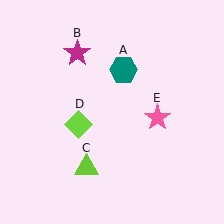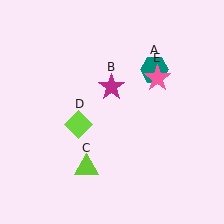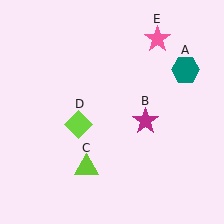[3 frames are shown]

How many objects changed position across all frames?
3 objects changed position: teal hexagon (object A), magenta star (object B), pink star (object E).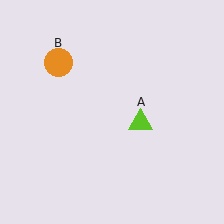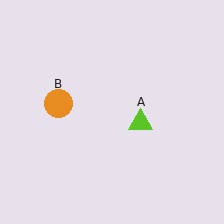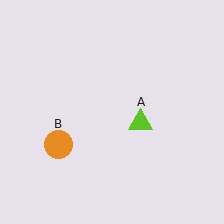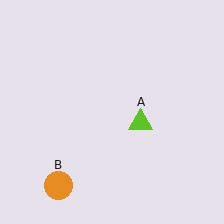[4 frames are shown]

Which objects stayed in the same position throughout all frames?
Lime triangle (object A) remained stationary.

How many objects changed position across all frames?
1 object changed position: orange circle (object B).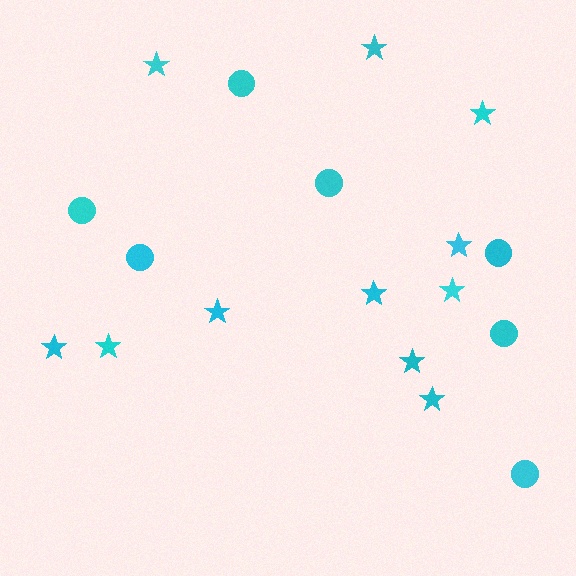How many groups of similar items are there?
There are 2 groups: one group of stars (11) and one group of circles (7).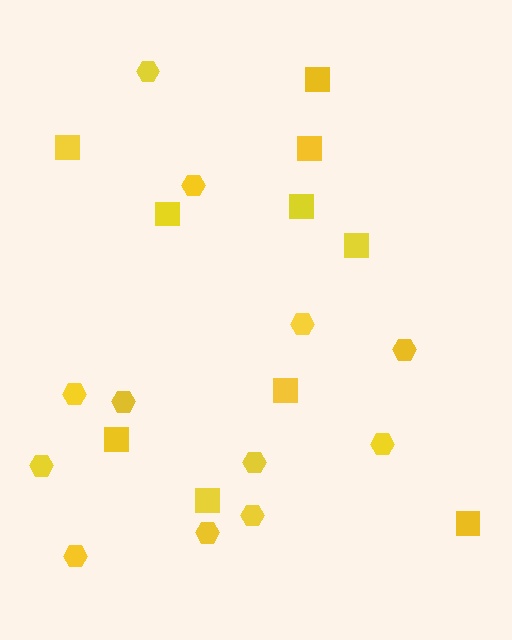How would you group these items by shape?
There are 2 groups: one group of hexagons (12) and one group of squares (10).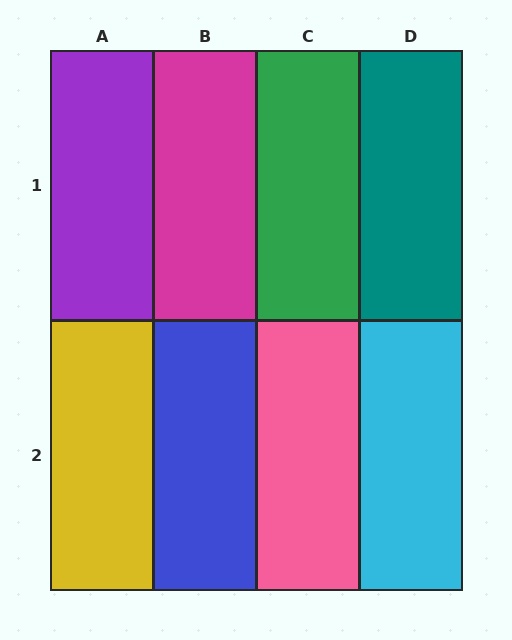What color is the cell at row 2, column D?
Cyan.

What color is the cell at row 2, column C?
Pink.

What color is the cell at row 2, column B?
Blue.